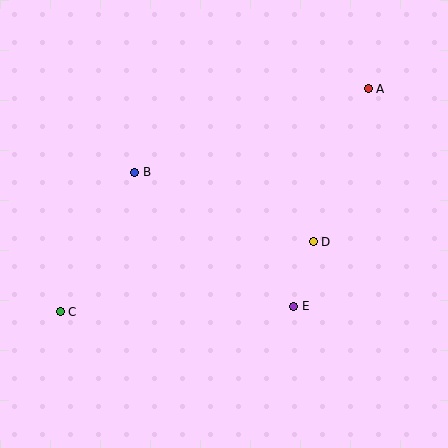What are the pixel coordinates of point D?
Point D is at (313, 242).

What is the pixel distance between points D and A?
The distance between D and A is 163 pixels.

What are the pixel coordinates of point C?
Point C is at (60, 312).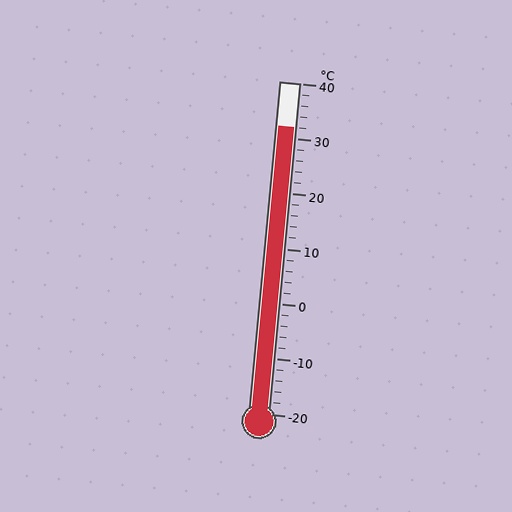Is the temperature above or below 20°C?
The temperature is above 20°C.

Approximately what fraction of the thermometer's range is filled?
The thermometer is filled to approximately 85% of its range.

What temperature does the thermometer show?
The thermometer shows approximately 32°C.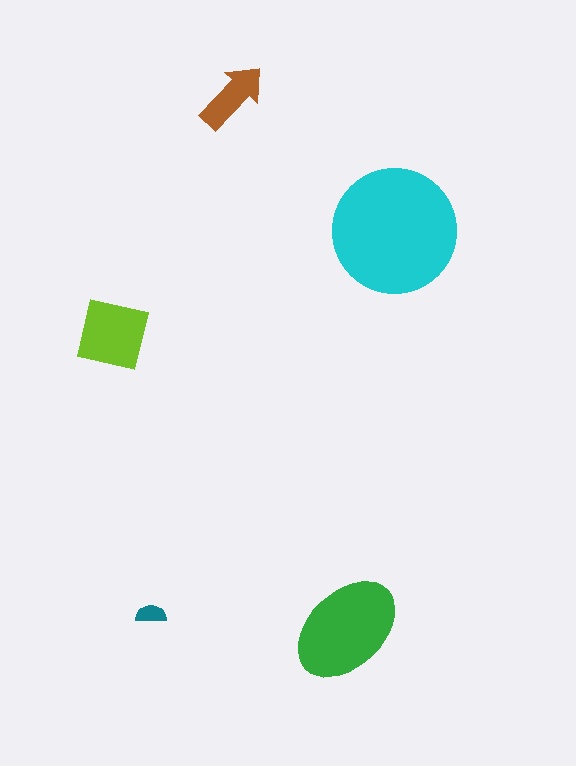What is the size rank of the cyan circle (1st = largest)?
1st.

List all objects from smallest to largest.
The teal semicircle, the brown arrow, the lime square, the green ellipse, the cyan circle.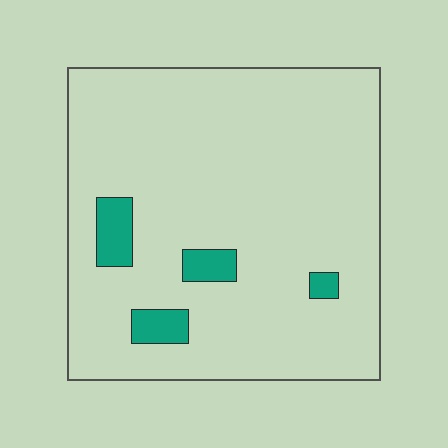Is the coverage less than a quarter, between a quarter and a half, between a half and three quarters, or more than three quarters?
Less than a quarter.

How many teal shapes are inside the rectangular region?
4.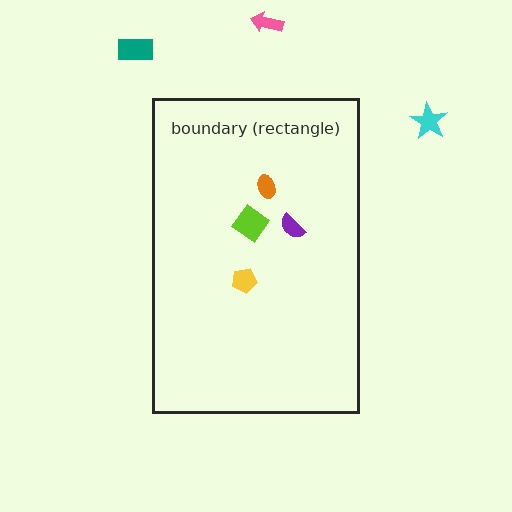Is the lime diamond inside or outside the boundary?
Inside.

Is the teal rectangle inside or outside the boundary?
Outside.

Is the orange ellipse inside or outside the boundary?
Inside.